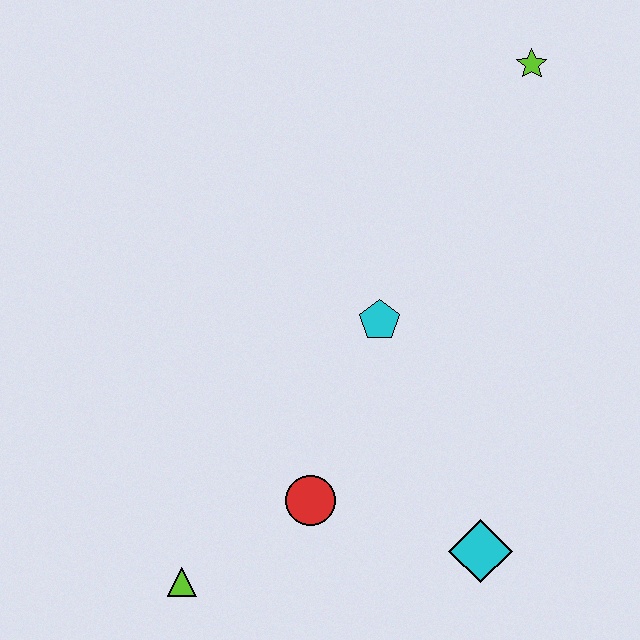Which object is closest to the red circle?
The lime triangle is closest to the red circle.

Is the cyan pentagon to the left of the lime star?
Yes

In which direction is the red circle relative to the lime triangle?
The red circle is to the right of the lime triangle.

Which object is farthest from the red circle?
The lime star is farthest from the red circle.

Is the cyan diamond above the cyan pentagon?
No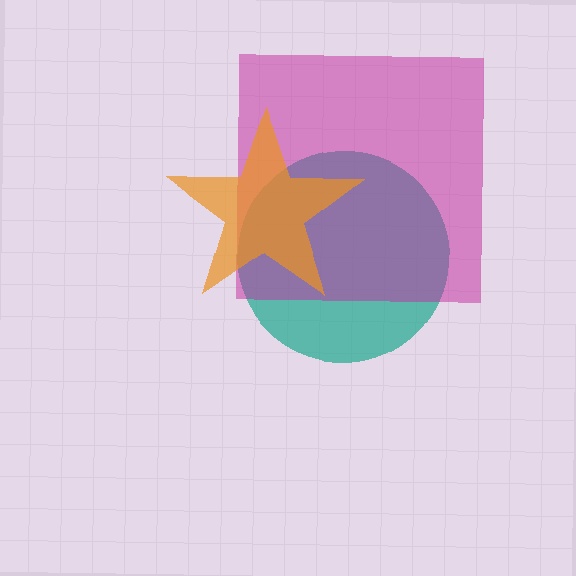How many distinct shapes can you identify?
There are 3 distinct shapes: a teal circle, a magenta square, an orange star.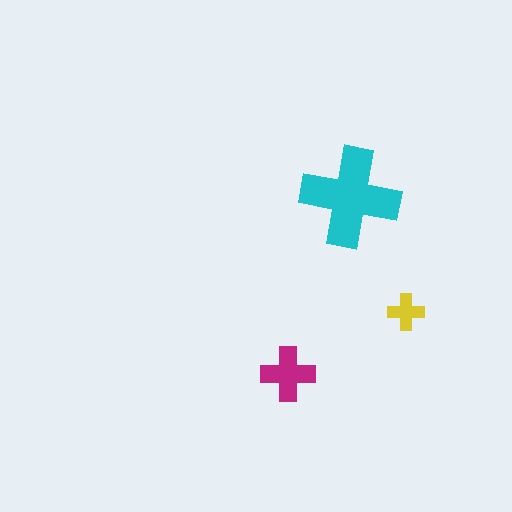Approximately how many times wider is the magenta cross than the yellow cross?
About 1.5 times wider.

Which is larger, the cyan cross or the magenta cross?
The cyan one.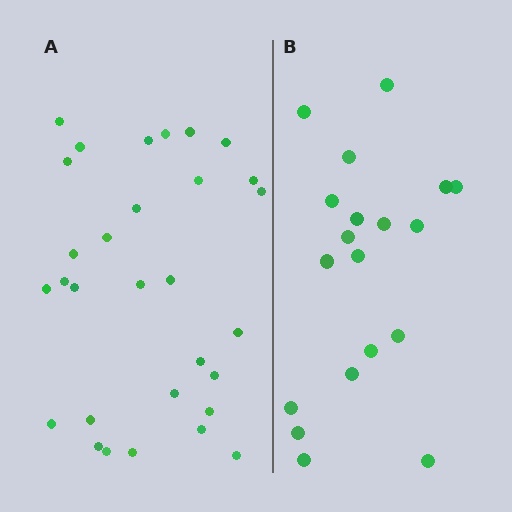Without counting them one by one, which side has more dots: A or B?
Region A (the left region) has more dots.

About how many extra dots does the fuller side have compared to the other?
Region A has roughly 12 or so more dots than region B.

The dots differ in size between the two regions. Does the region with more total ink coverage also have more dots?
No. Region B has more total ink coverage because its dots are larger, but region A actually contains more individual dots. Total area can be misleading — the number of items is what matters here.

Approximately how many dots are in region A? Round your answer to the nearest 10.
About 30 dots.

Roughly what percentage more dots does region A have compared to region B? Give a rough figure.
About 60% more.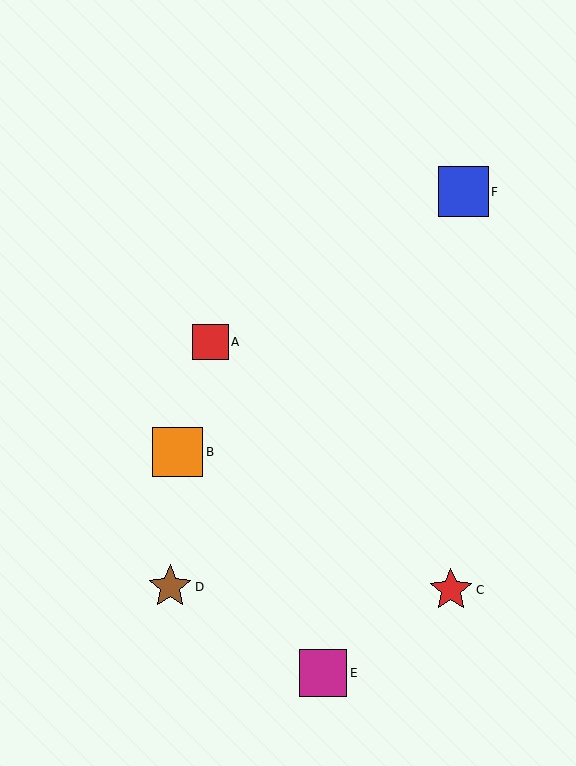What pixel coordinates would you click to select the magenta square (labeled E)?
Click at (323, 673) to select the magenta square E.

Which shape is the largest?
The blue square (labeled F) is the largest.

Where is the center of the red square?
The center of the red square is at (210, 342).